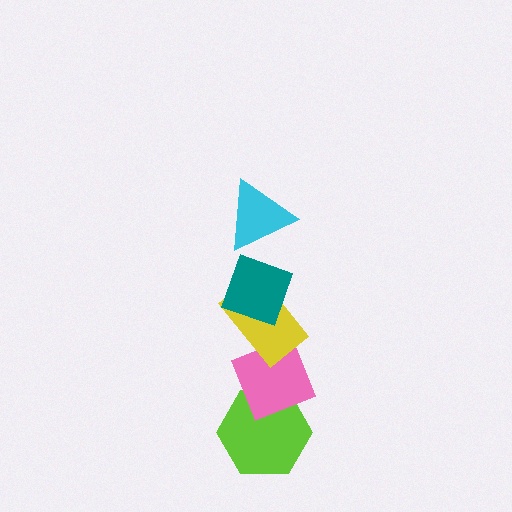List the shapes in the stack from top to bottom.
From top to bottom: the cyan triangle, the teal diamond, the yellow rectangle, the pink diamond, the lime hexagon.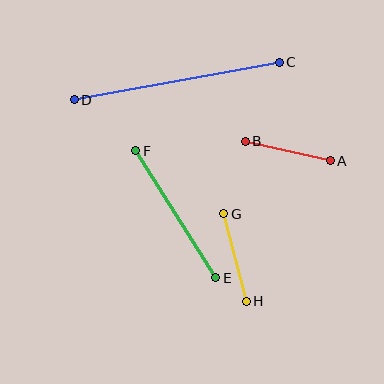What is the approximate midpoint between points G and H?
The midpoint is at approximately (235, 258) pixels.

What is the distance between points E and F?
The distance is approximately 150 pixels.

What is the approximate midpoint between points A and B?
The midpoint is at approximately (288, 151) pixels.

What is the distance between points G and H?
The distance is approximately 90 pixels.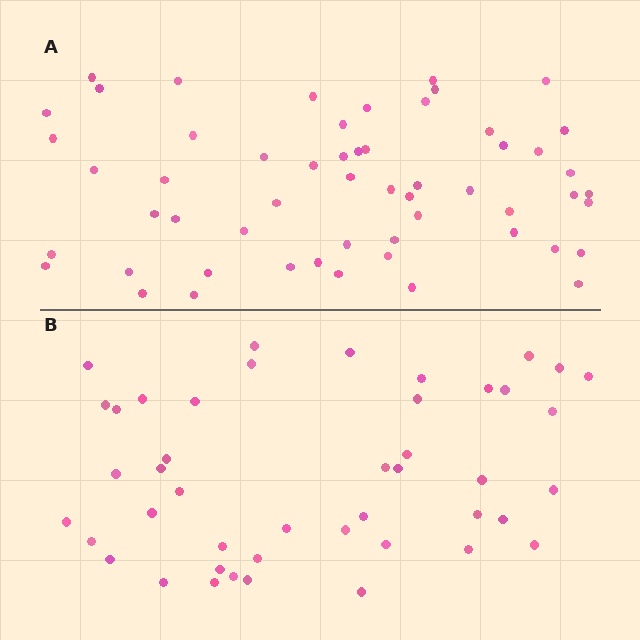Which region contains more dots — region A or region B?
Region A (the top region) has more dots.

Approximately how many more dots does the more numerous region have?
Region A has roughly 12 or so more dots than region B.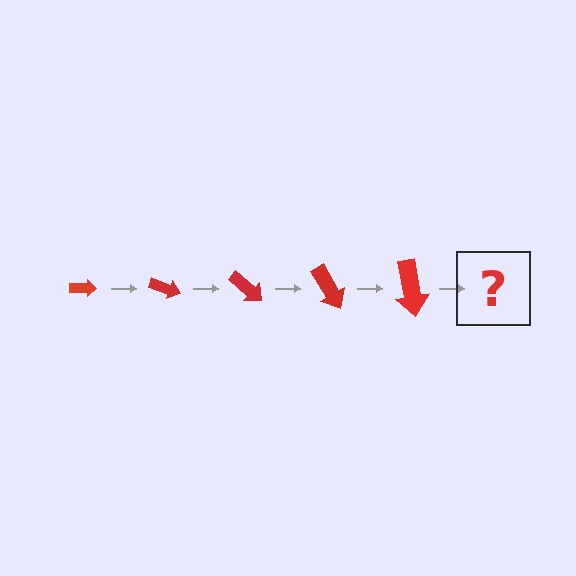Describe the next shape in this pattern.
It should be an arrow, larger than the previous one and rotated 100 degrees from the start.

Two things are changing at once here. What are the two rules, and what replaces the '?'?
The two rules are that the arrow grows larger each step and it rotates 20 degrees each step. The '?' should be an arrow, larger than the previous one and rotated 100 degrees from the start.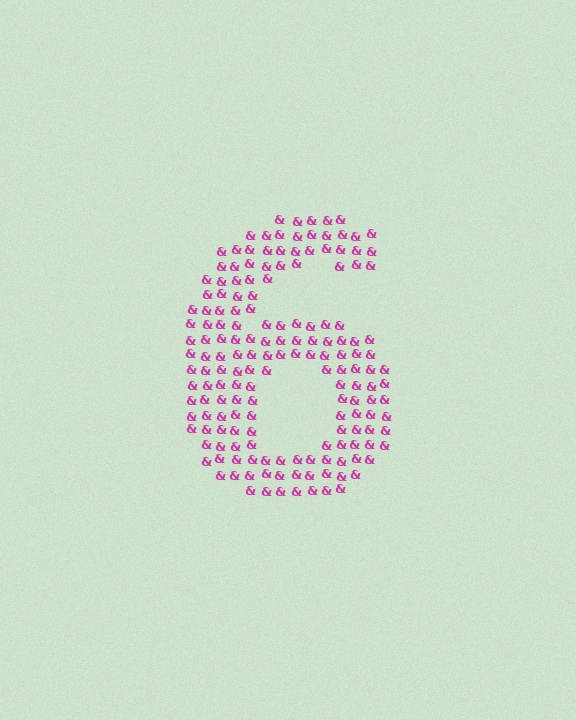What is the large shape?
The large shape is the digit 6.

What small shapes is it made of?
It is made of small ampersands.